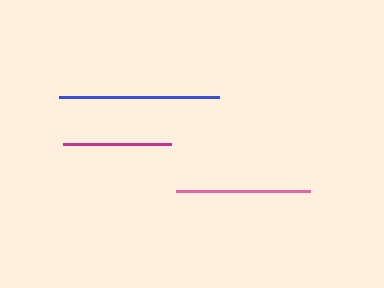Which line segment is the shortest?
The magenta line is the shortest at approximately 108 pixels.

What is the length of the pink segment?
The pink segment is approximately 134 pixels long.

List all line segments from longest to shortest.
From longest to shortest: blue, pink, magenta.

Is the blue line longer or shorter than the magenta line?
The blue line is longer than the magenta line.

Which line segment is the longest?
The blue line is the longest at approximately 160 pixels.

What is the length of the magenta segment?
The magenta segment is approximately 108 pixels long.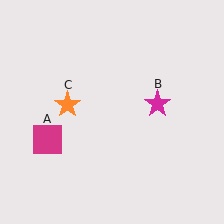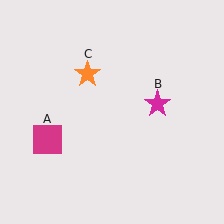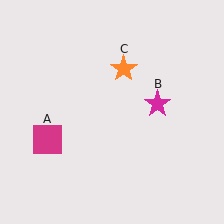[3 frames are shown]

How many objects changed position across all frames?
1 object changed position: orange star (object C).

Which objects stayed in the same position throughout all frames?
Magenta square (object A) and magenta star (object B) remained stationary.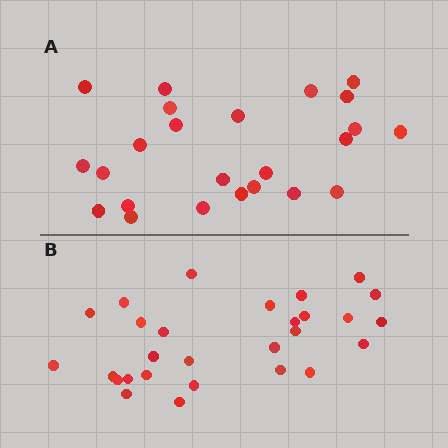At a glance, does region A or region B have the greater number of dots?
Region B (the bottom region) has more dots.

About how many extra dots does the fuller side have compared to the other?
Region B has about 4 more dots than region A.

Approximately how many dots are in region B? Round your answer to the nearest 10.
About 30 dots. (The exact count is 28, which rounds to 30.)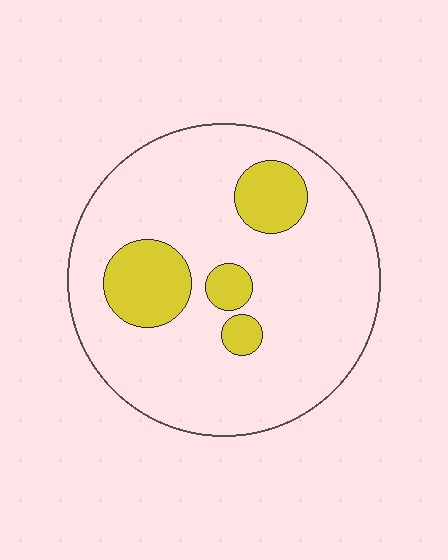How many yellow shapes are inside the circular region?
4.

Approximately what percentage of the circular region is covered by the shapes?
Approximately 20%.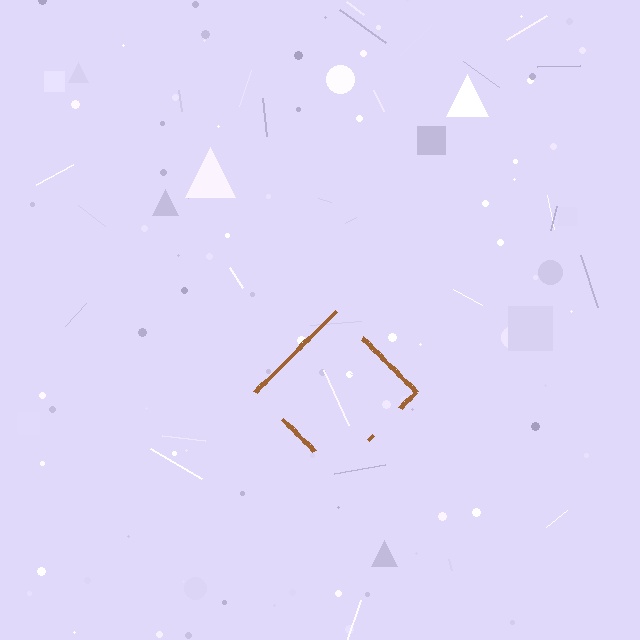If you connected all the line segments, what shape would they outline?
They would outline a diamond.